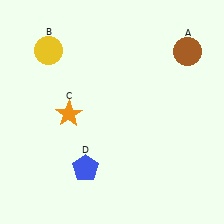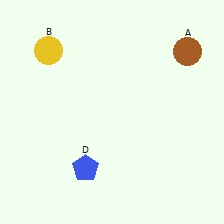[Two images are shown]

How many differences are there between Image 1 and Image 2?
There is 1 difference between the two images.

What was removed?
The orange star (C) was removed in Image 2.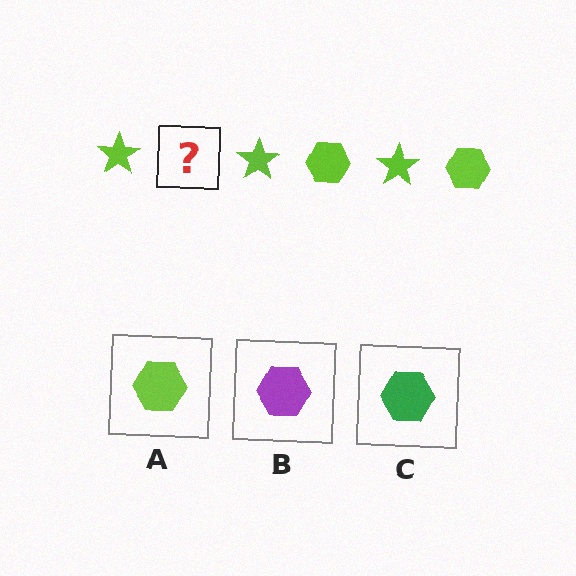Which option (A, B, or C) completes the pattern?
A.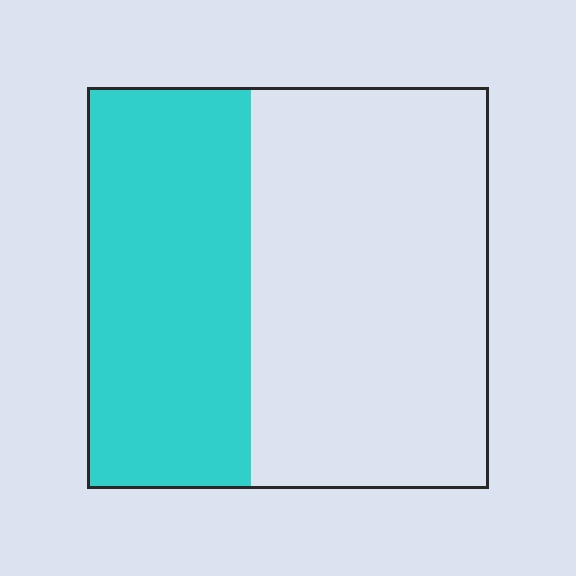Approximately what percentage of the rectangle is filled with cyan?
Approximately 40%.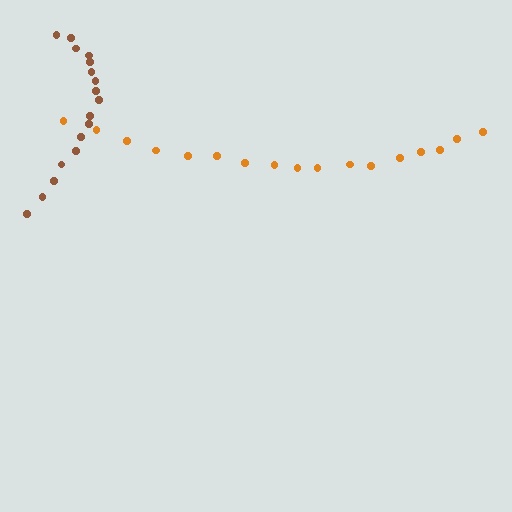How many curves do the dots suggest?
There are 2 distinct paths.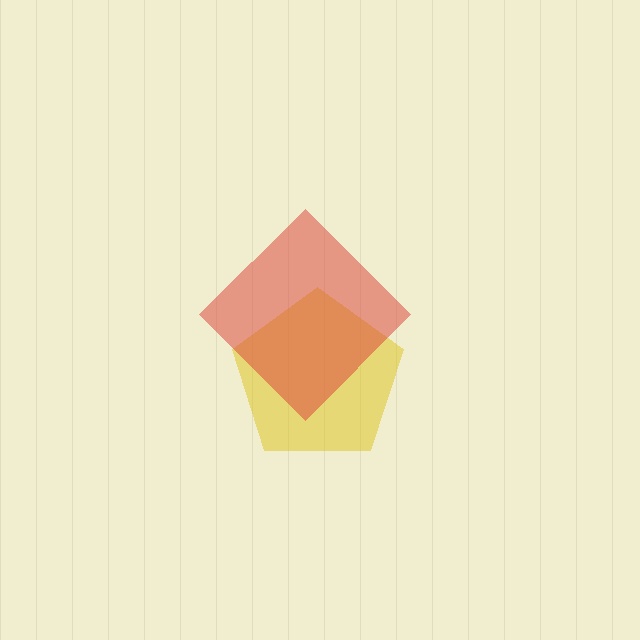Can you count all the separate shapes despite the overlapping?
Yes, there are 2 separate shapes.